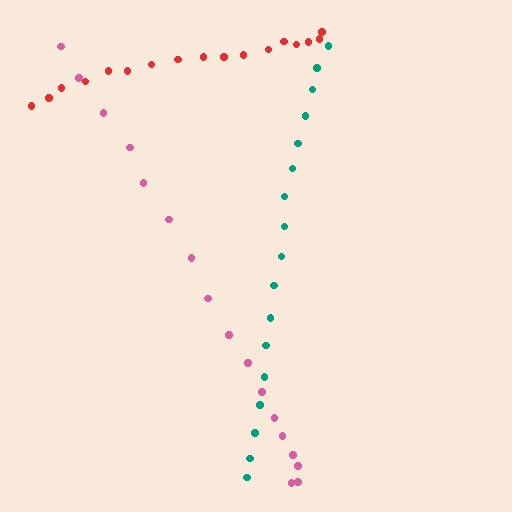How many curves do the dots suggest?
There are 3 distinct paths.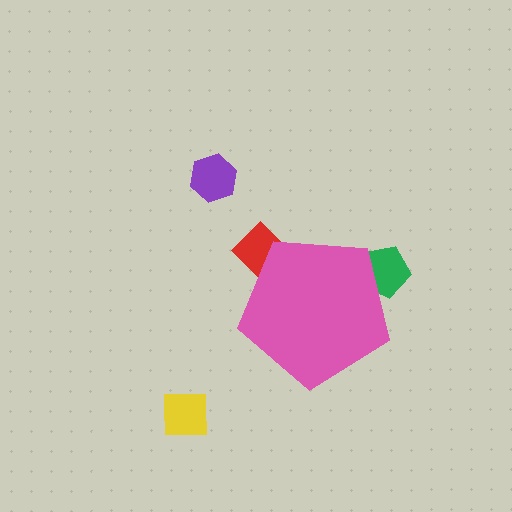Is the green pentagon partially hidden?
Yes, the green pentagon is partially hidden behind the pink pentagon.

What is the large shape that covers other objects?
A pink pentagon.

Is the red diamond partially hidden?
Yes, the red diamond is partially hidden behind the pink pentagon.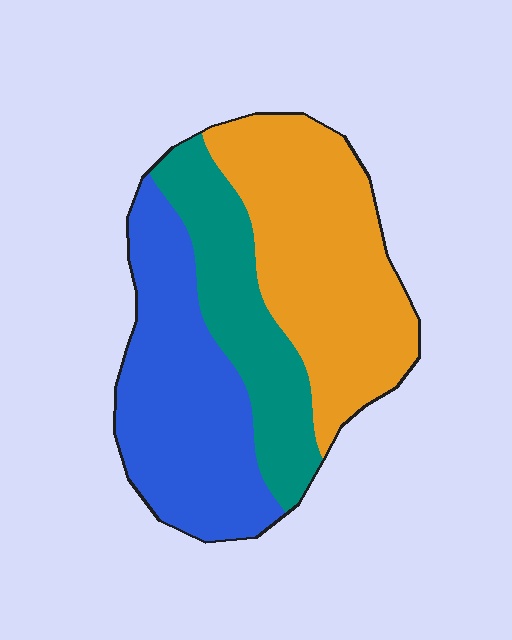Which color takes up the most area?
Orange, at roughly 40%.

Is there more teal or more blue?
Blue.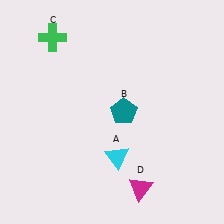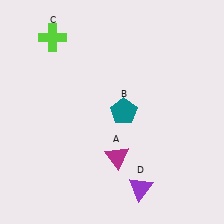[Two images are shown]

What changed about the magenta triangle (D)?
In Image 1, D is magenta. In Image 2, it changed to purple.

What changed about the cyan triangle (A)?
In Image 1, A is cyan. In Image 2, it changed to magenta.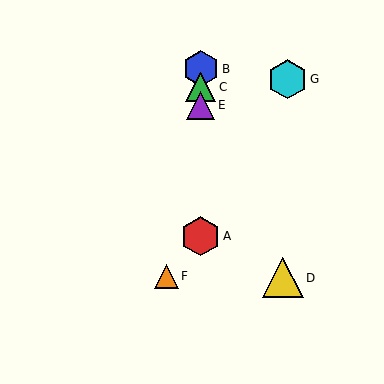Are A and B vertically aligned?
Yes, both are at x≈201.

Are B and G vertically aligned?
No, B is at x≈201 and G is at x≈288.